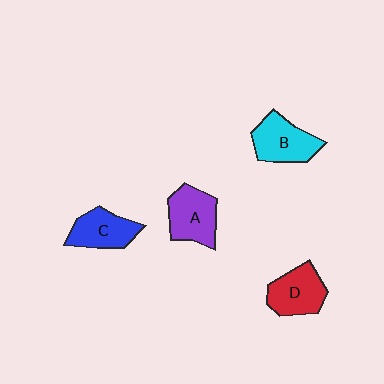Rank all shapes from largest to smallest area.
From largest to smallest: B (cyan), A (purple), D (red), C (blue).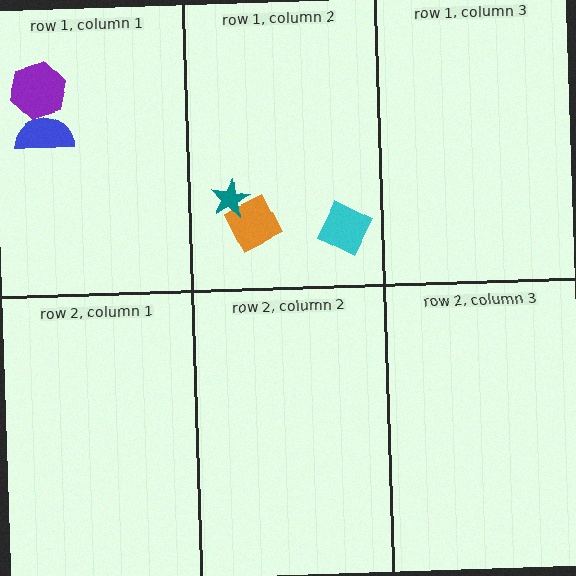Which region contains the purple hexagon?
The row 1, column 1 region.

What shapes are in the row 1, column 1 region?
The blue semicircle, the purple hexagon.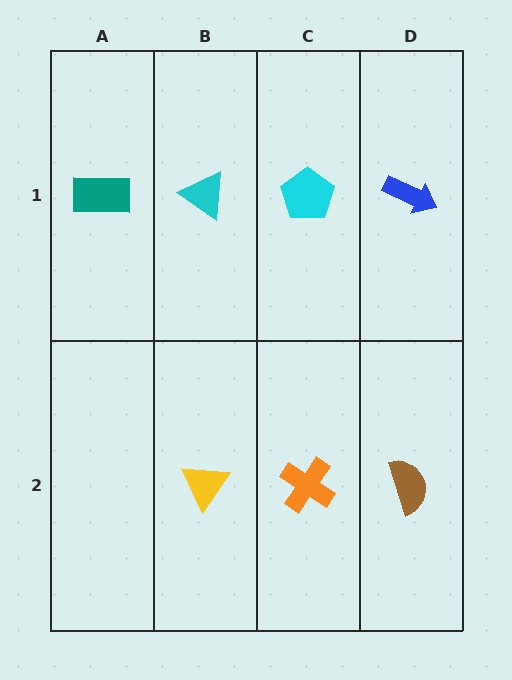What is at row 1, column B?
A cyan triangle.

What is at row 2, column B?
A yellow triangle.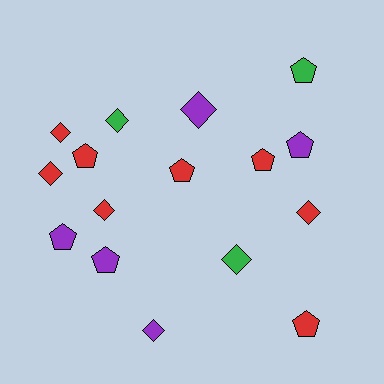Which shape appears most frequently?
Diamond, with 8 objects.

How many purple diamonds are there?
There are 2 purple diamonds.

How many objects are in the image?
There are 16 objects.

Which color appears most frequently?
Red, with 8 objects.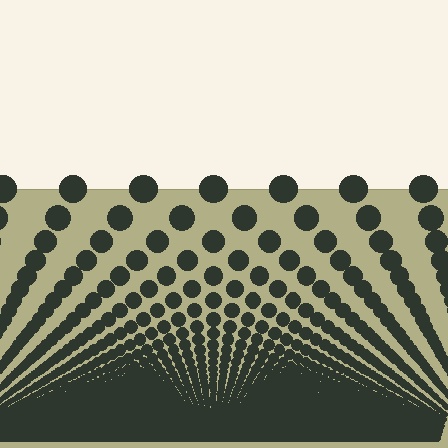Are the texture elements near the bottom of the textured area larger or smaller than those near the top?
Smaller. The gradient is inverted — elements near the bottom are smaller and denser.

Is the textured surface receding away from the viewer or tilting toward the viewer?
The surface appears to tilt toward the viewer. Texture elements get larger and sparser toward the top.